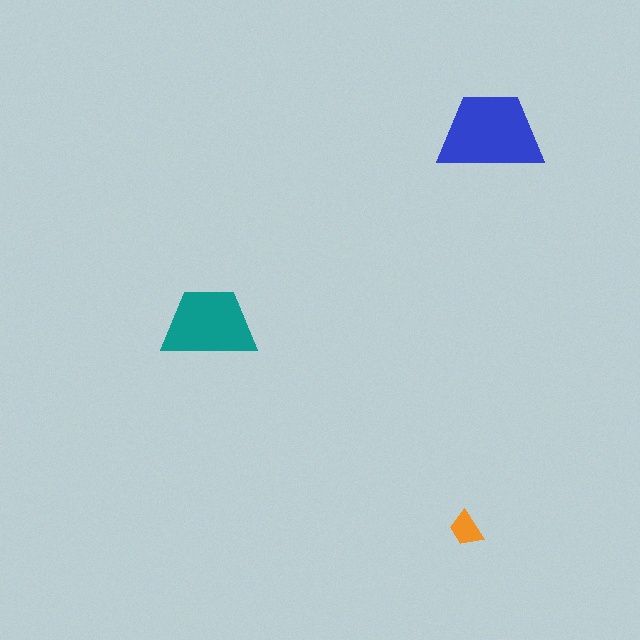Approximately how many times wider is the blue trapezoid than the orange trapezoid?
About 3 times wider.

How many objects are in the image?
There are 3 objects in the image.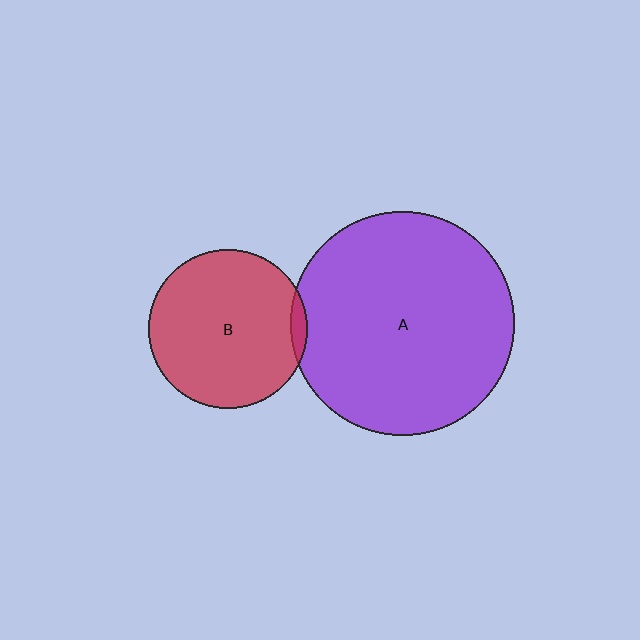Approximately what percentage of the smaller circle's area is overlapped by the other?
Approximately 5%.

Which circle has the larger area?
Circle A (purple).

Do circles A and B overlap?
Yes.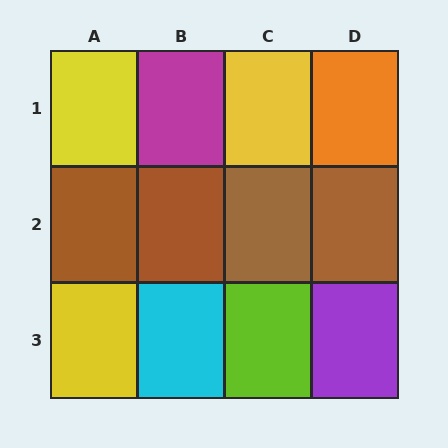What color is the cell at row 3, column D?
Purple.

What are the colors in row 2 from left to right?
Brown, brown, brown, brown.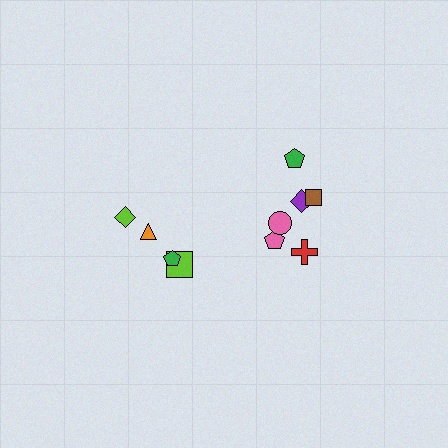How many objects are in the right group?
There are 6 objects.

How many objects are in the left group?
There are 4 objects.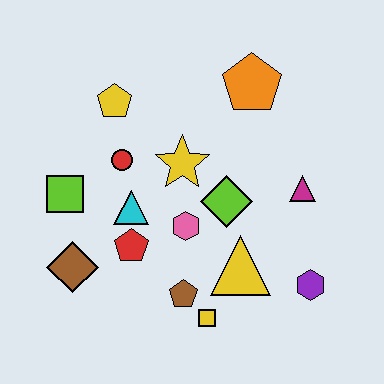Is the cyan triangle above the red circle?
No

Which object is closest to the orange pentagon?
The yellow star is closest to the orange pentagon.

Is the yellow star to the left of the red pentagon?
No